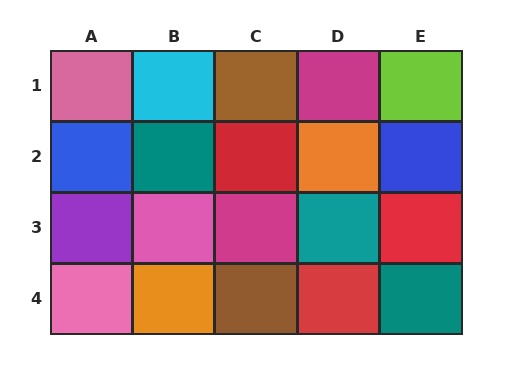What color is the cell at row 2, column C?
Red.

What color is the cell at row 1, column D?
Magenta.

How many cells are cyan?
1 cell is cyan.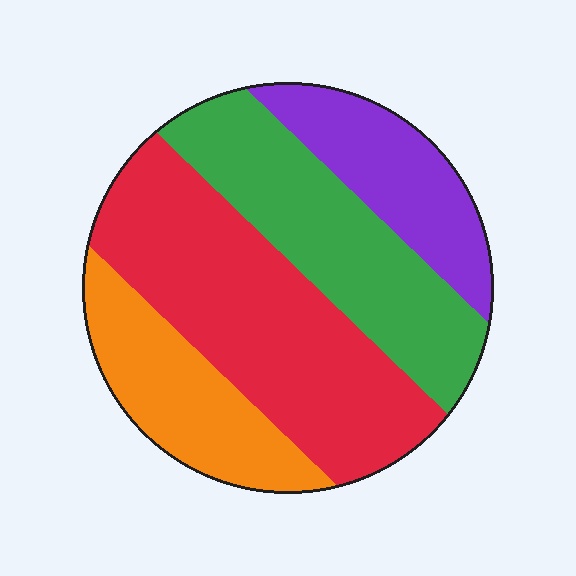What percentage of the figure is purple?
Purple covers 17% of the figure.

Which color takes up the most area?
Red, at roughly 40%.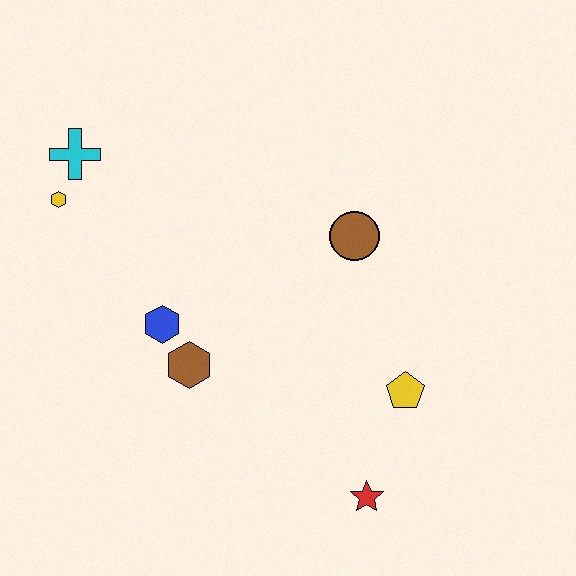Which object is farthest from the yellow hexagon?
The red star is farthest from the yellow hexagon.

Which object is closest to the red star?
The yellow pentagon is closest to the red star.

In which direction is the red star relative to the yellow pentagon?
The red star is below the yellow pentagon.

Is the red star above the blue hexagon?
No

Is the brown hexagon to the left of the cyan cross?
No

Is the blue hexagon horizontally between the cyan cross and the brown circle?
Yes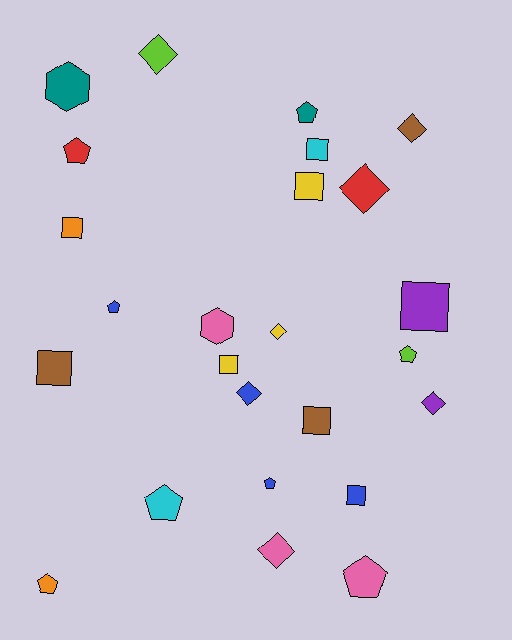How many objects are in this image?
There are 25 objects.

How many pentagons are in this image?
There are 8 pentagons.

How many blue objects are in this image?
There are 4 blue objects.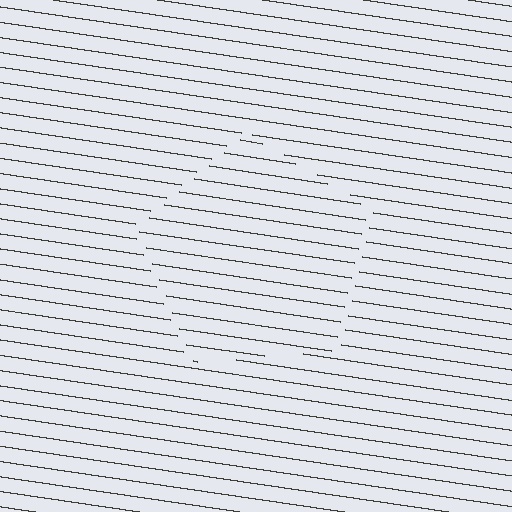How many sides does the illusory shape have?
5 sides — the line-ends trace a pentagon.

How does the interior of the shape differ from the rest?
The interior of the shape contains the same grating, shifted by half a period — the contour is defined by the phase discontinuity where line-ends from the inner and outer gratings abut.